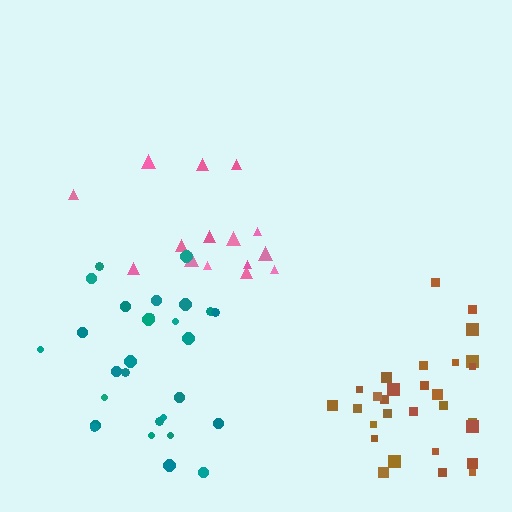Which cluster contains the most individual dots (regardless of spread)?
Brown (29).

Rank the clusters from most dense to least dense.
brown, teal, pink.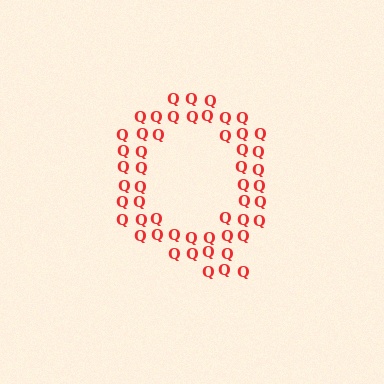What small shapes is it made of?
It is made of small letter Q's.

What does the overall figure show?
The overall figure shows the letter Q.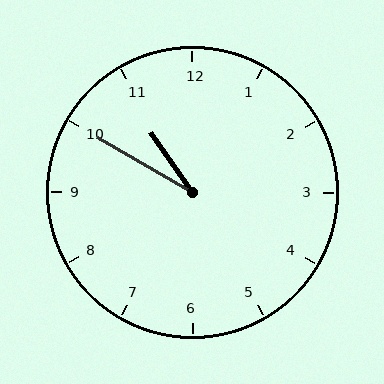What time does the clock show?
10:50.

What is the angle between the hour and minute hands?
Approximately 25 degrees.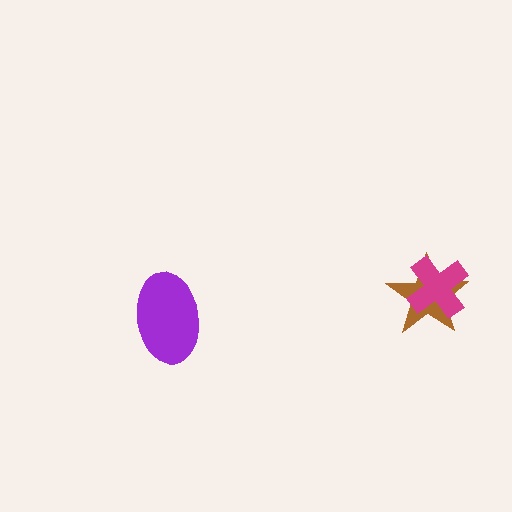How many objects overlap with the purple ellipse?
0 objects overlap with the purple ellipse.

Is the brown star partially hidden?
Yes, it is partially covered by another shape.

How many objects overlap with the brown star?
1 object overlaps with the brown star.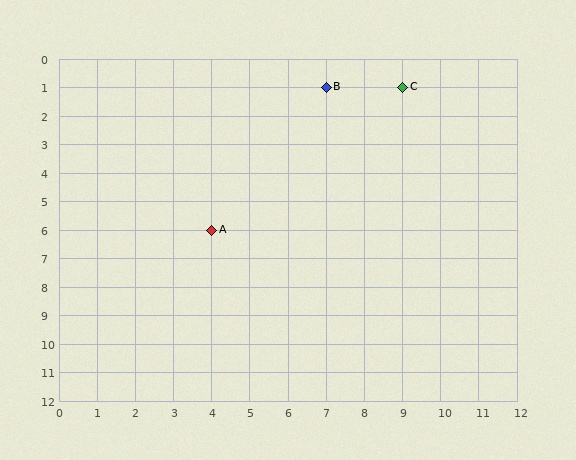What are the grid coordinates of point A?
Point A is at grid coordinates (4, 6).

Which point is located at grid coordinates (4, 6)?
Point A is at (4, 6).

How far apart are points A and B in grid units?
Points A and B are 3 columns and 5 rows apart (about 5.8 grid units diagonally).